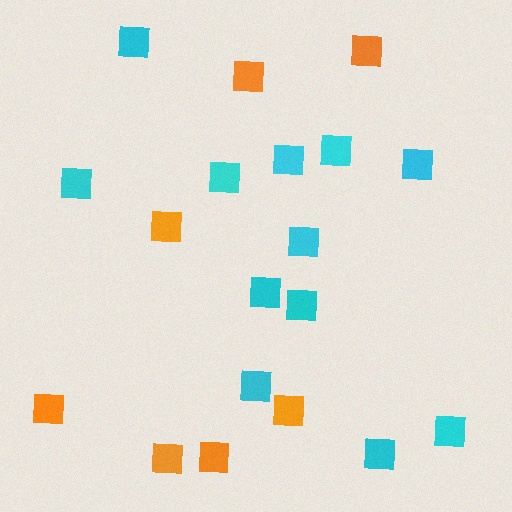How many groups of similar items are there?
There are 2 groups: one group of orange squares (7) and one group of cyan squares (12).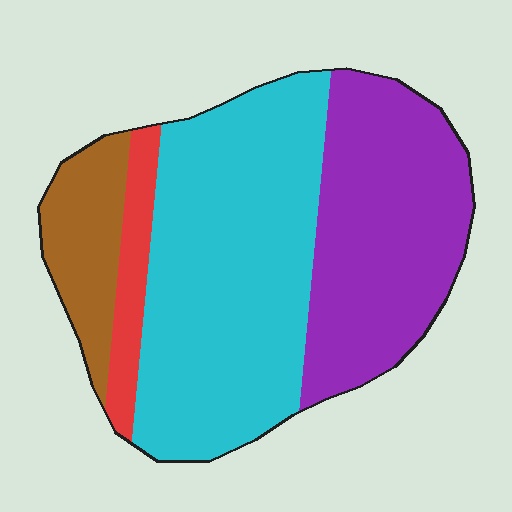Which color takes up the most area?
Cyan, at roughly 45%.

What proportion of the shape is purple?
Purple covers roughly 35% of the shape.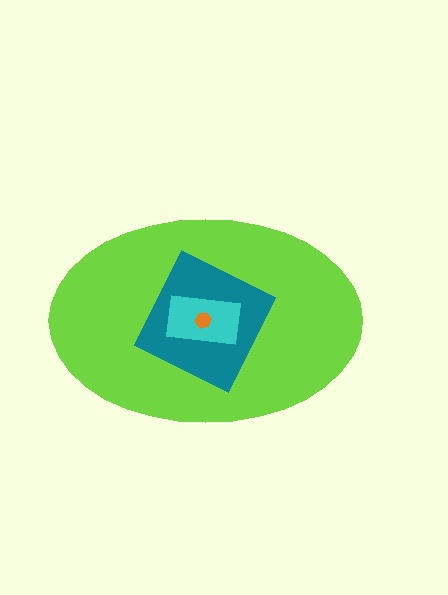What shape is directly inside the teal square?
The cyan rectangle.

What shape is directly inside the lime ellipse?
The teal square.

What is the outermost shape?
The lime ellipse.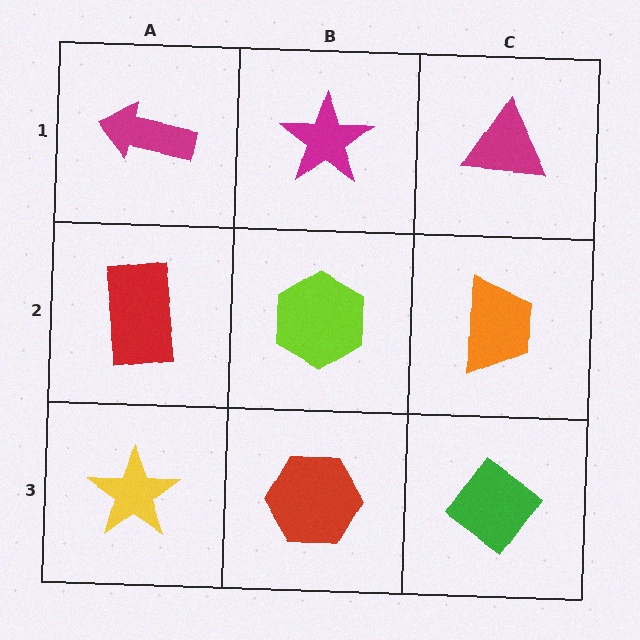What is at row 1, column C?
A magenta triangle.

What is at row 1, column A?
A magenta arrow.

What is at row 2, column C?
An orange trapezoid.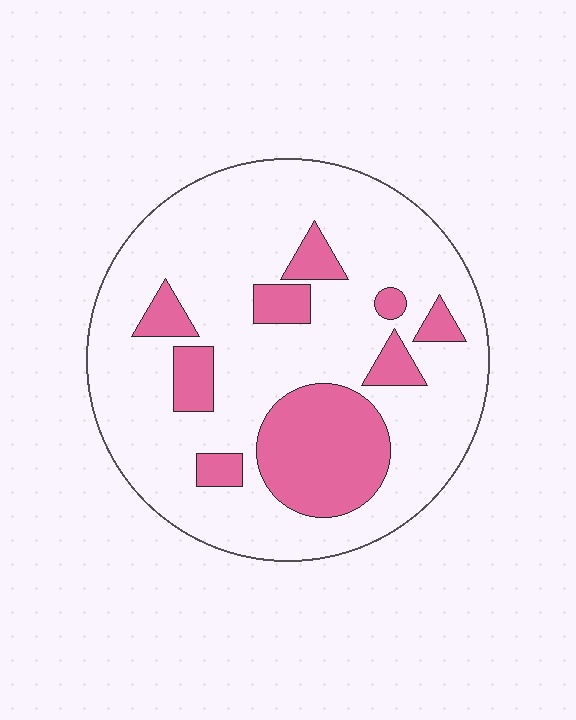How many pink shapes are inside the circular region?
9.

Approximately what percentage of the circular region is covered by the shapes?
Approximately 25%.